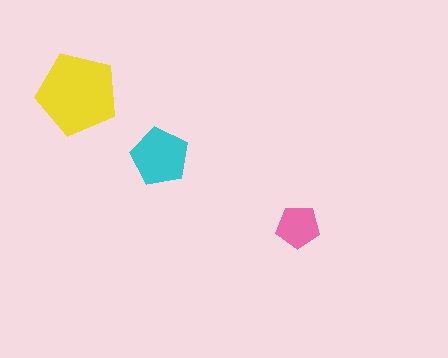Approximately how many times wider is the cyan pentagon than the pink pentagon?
About 1.5 times wider.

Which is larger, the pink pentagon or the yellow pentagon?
The yellow one.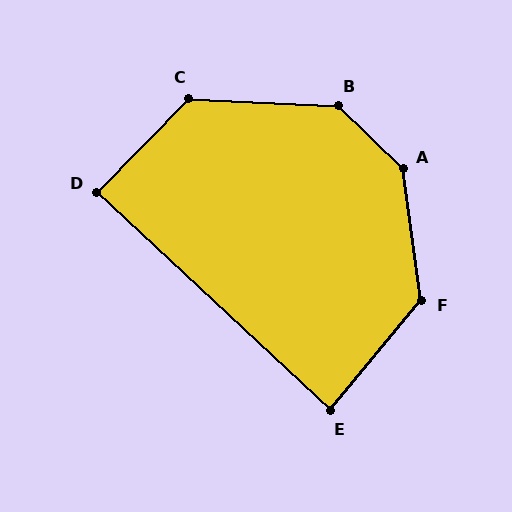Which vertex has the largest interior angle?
A, at approximately 142 degrees.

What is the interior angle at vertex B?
Approximately 139 degrees (obtuse).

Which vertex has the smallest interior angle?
E, at approximately 87 degrees.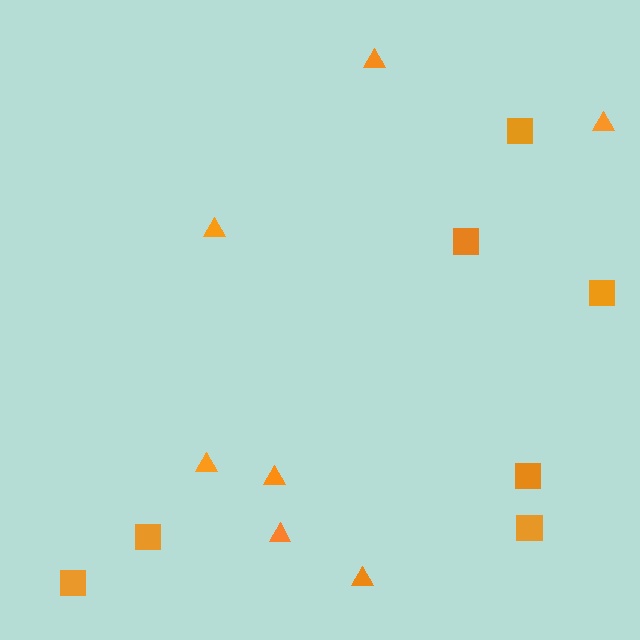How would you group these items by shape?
There are 2 groups: one group of triangles (7) and one group of squares (7).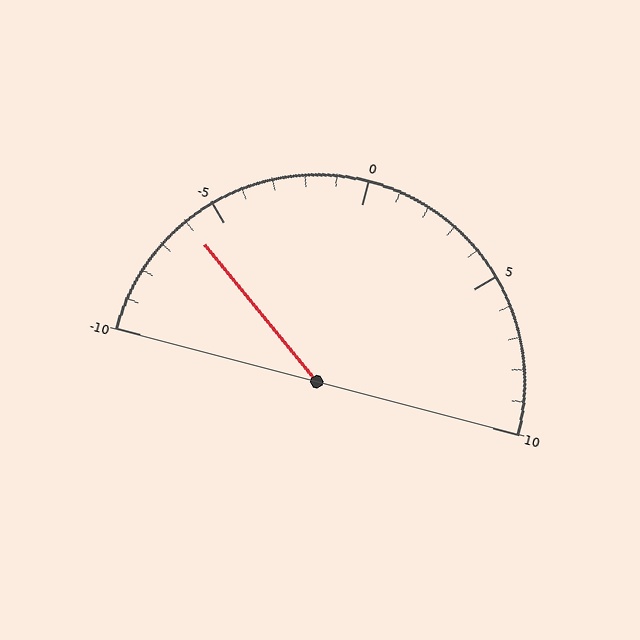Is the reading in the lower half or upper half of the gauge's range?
The reading is in the lower half of the range (-10 to 10).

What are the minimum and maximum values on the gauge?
The gauge ranges from -10 to 10.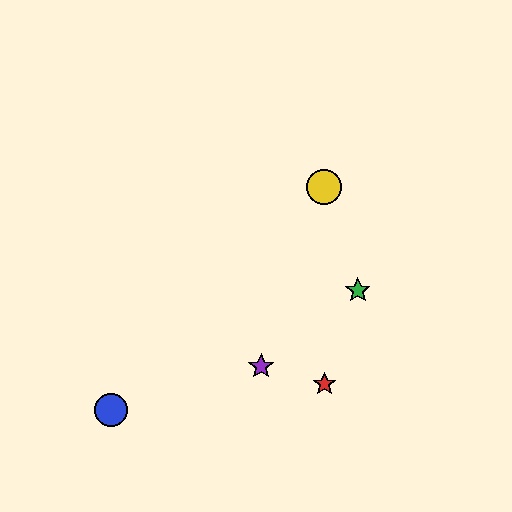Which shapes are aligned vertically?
The red star, the yellow circle are aligned vertically.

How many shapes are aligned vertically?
2 shapes (the red star, the yellow circle) are aligned vertically.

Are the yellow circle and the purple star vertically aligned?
No, the yellow circle is at x≈324 and the purple star is at x≈261.